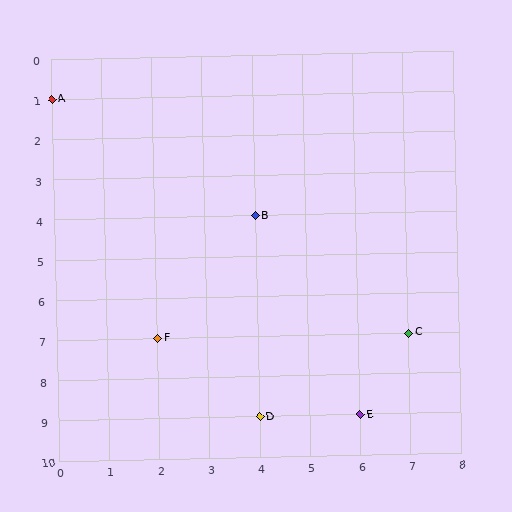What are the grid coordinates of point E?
Point E is at grid coordinates (6, 9).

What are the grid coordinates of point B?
Point B is at grid coordinates (4, 4).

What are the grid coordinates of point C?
Point C is at grid coordinates (7, 7).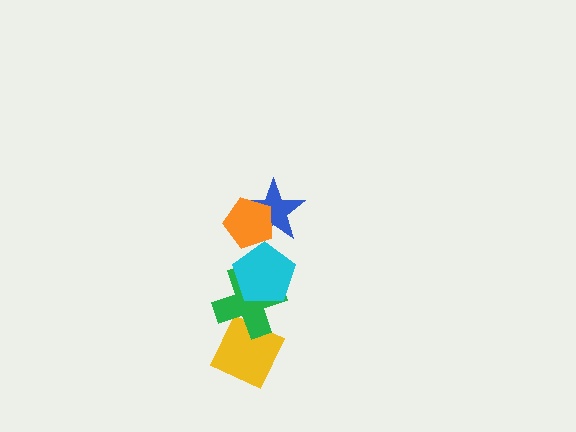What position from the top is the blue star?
The blue star is 2nd from the top.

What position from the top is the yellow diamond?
The yellow diamond is 5th from the top.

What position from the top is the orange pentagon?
The orange pentagon is 1st from the top.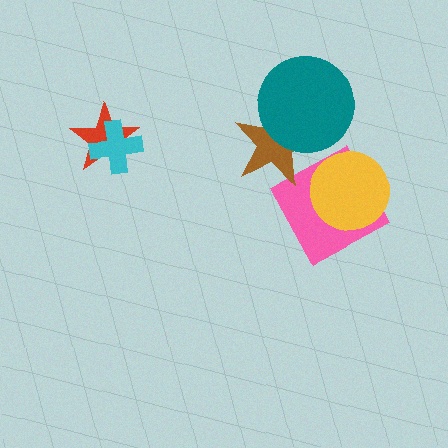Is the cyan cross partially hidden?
No, no other shape covers it.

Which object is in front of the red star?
The cyan cross is in front of the red star.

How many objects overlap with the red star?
1 object overlaps with the red star.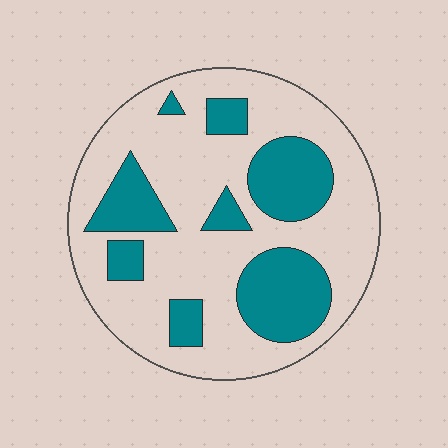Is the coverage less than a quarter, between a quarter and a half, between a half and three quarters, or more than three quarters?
Between a quarter and a half.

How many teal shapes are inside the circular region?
8.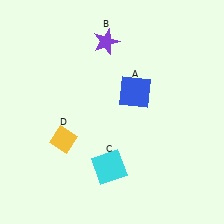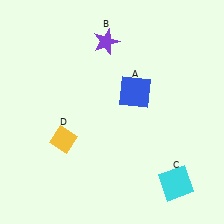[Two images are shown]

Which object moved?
The cyan square (C) moved right.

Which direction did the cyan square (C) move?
The cyan square (C) moved right.